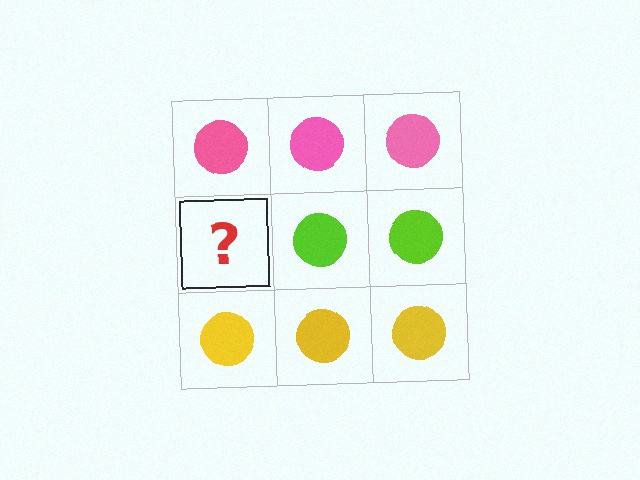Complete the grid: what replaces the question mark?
The question mark should be replaced with a lime circle.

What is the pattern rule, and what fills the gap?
The rule is that each row has a consistent color. The gap should be filled with a lime circle.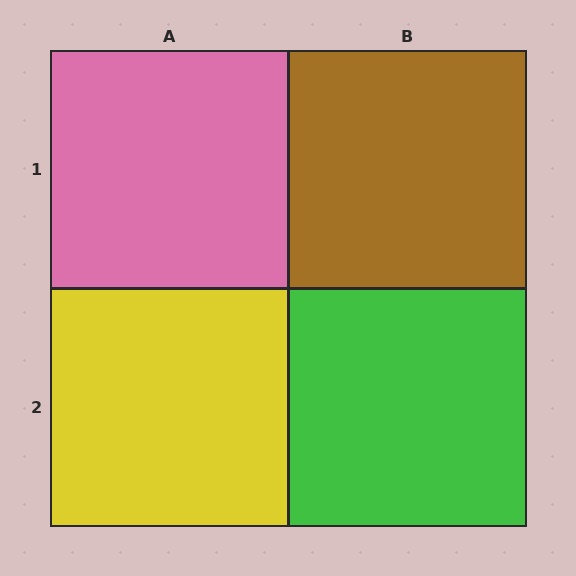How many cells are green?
1 cell is green.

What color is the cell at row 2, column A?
Yellow.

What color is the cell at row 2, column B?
Green.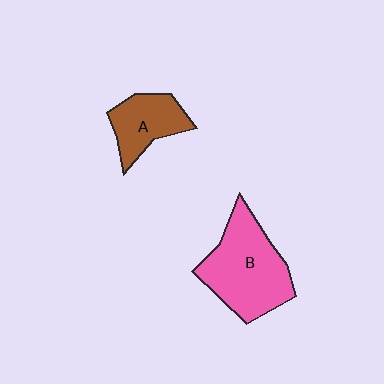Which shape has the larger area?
Shape B (pink).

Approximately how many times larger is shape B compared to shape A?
Approximately 1.8 times.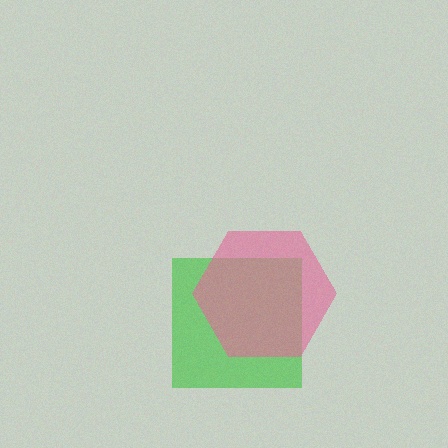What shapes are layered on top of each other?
The layered shapes are: a green square, a pink hexagon.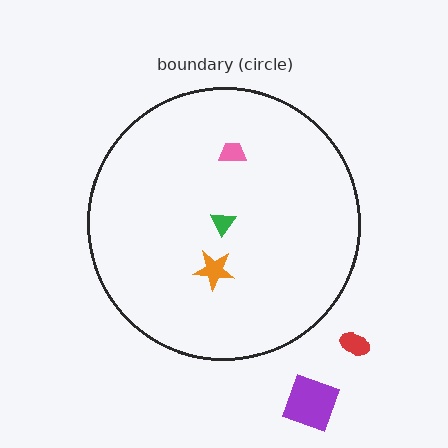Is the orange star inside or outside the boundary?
Inside.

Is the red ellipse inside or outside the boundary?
Outside.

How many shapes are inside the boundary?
3 inside, 2 outside.